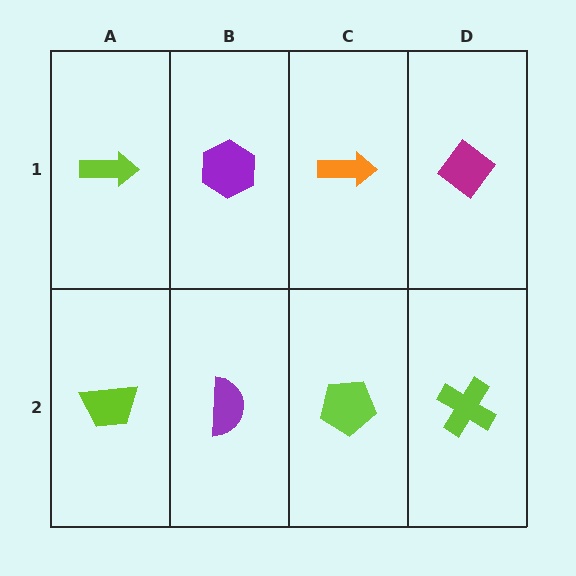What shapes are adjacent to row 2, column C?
An orange arrow (row 1, column C), a purple semicircle (row 2, column B), a lime cross (row 2, column D).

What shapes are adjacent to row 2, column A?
A lime arrow (row 1, column A), a purple semicircle (row 2, column B).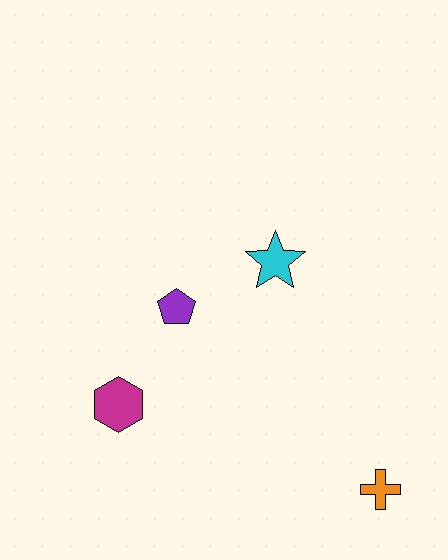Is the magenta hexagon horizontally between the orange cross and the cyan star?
No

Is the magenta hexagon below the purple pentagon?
Yes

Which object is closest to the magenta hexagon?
The purple pentagon is closest to the magenta hexagon.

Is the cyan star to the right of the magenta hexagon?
Yes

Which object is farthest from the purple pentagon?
The orange cross is farthest from the purple pentagon.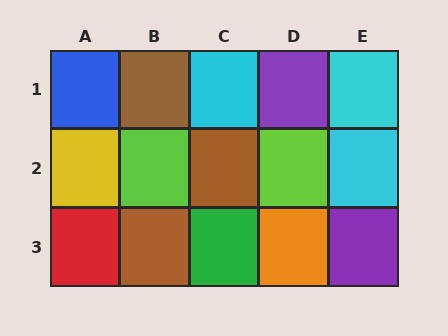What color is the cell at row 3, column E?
Purple.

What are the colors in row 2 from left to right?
Yellow, lime, brown, lime, cyan.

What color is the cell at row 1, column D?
Purple.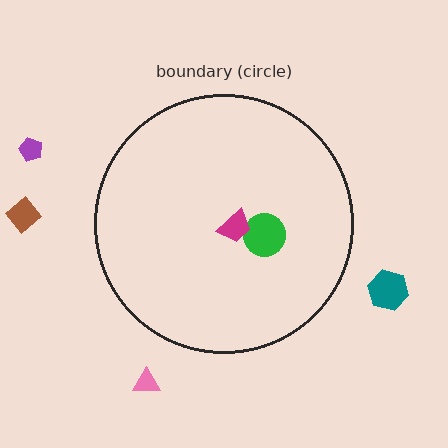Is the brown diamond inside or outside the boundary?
Outside.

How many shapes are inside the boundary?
2 inside, 4 outside.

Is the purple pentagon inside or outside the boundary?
Outside.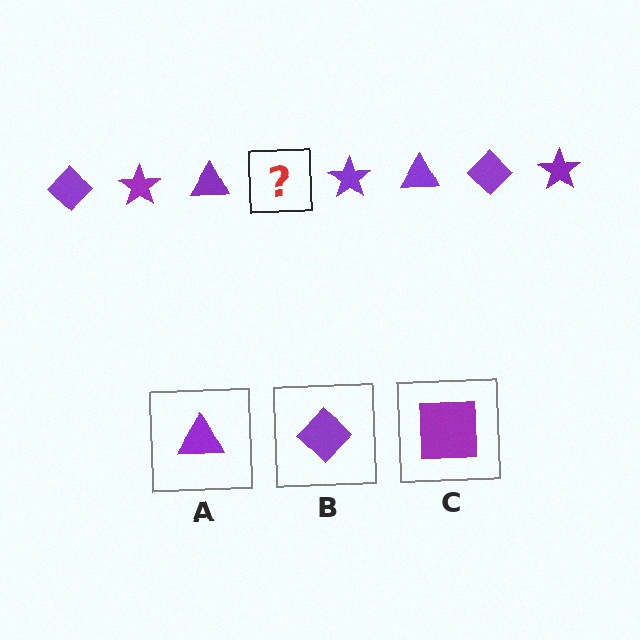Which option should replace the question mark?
Option B.